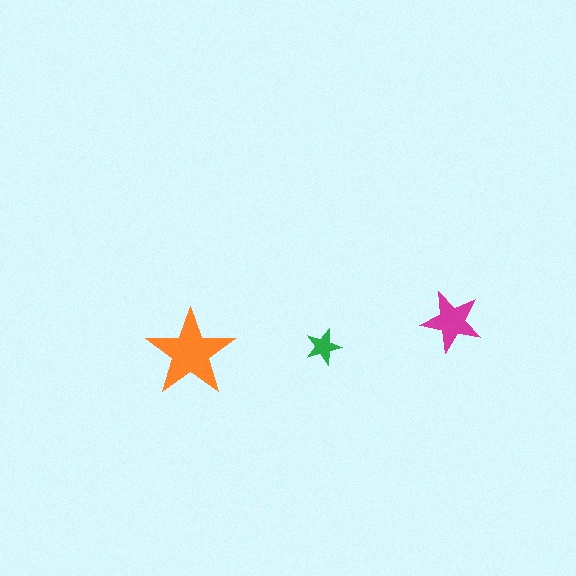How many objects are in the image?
There are 3 objects in the image.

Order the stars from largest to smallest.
the orange one, the magenta one, the green one.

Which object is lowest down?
The orange star is bottommost.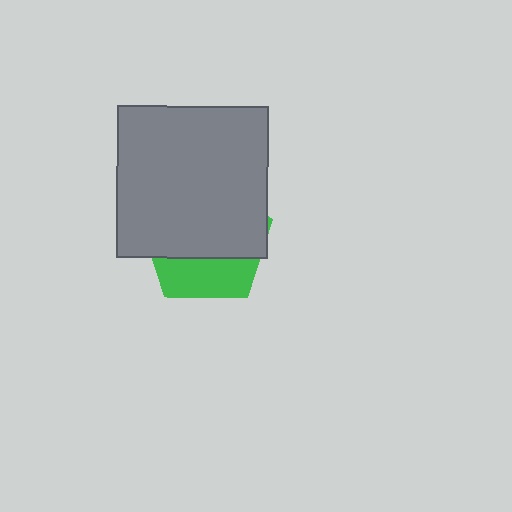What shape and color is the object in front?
The object in front is a gray square.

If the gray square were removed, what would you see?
You would see the complete green pentagon.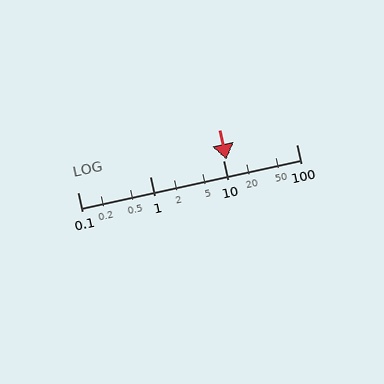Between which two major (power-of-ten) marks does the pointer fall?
The pointer is between 10 and 100.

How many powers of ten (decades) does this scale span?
The scale spans 3 decades, from 0.1 to 100.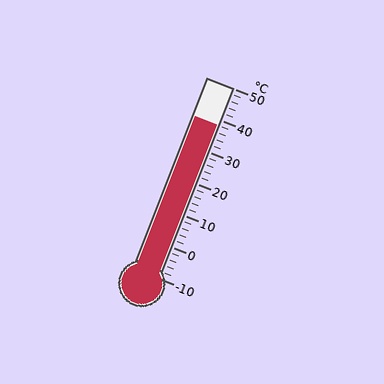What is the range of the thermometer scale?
The thermometer scale ranges from -10°C to 50°C.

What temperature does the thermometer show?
The thermometer shows approximately 38°C.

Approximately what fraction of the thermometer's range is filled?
The thermometer is filled to approximately 80% of its range.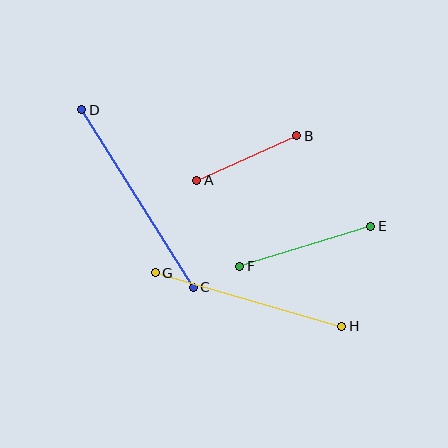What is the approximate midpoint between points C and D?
The midpoint is at approximately (138, 198) pixels.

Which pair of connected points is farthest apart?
Points C and D are farthest apart.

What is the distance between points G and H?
The distance is approximately 194 pixels.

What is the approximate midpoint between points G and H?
The midpoint is at approximately (248, 299) pixels.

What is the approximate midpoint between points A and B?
The midpoint is at approximately (247, 158) pixels.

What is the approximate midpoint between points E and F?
The midpoint is at approximately (305, 246) pixels.